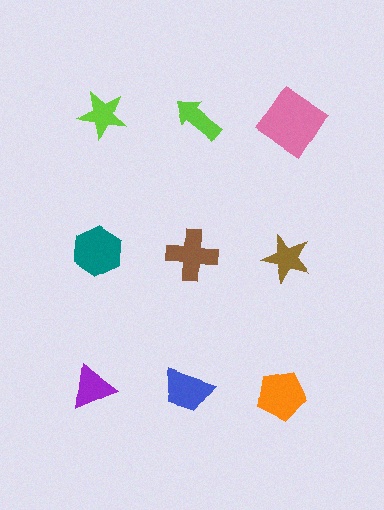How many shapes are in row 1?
3 shapes.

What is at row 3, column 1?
A purple triangle.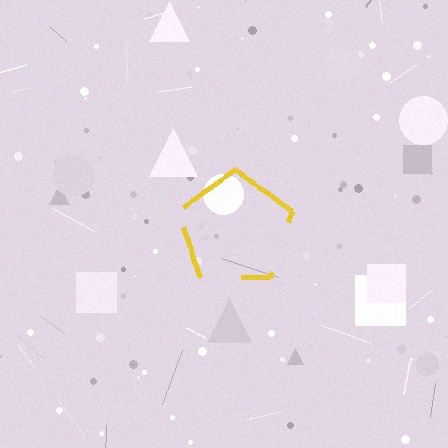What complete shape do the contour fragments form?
The contour fragments form a pentagon.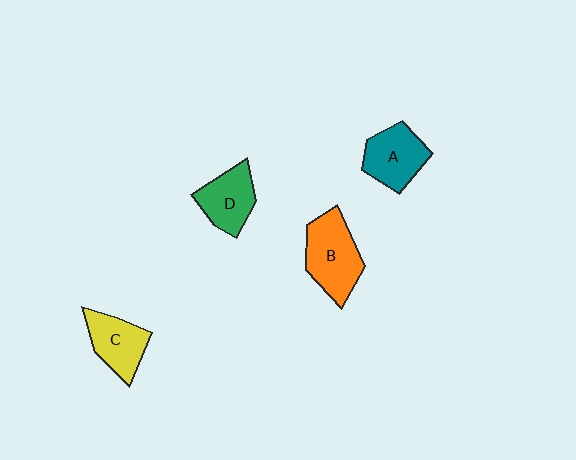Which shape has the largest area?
Shape B (orange).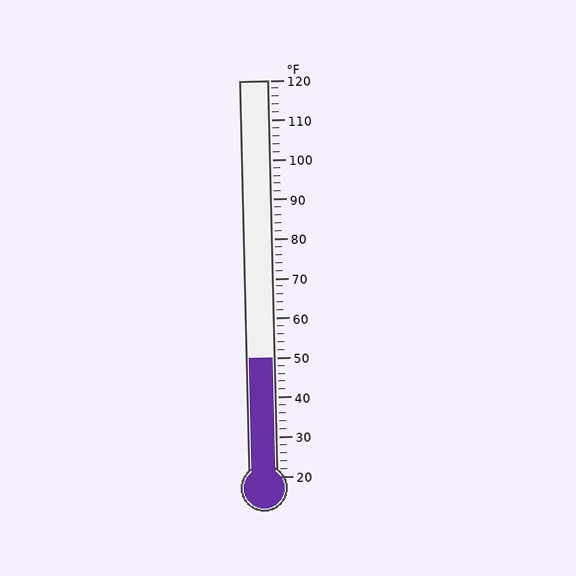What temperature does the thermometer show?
The thermometer shows approximately 50°F.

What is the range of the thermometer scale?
The thermometer scale ranges from 20°F to 120°F.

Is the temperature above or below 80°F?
The temperature is below 80°F.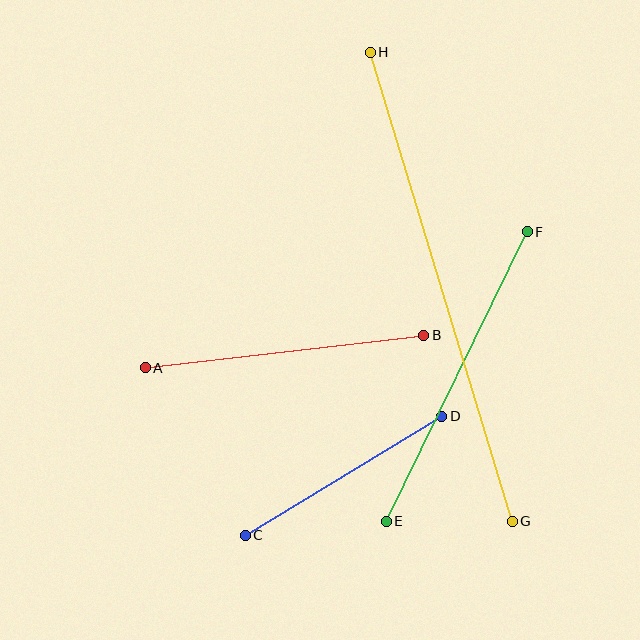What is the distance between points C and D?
The distance is approximately 230 pixels.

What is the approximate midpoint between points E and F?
The midpoint is at approximately (457, 376) pixels.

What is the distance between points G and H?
The distance is approximately 490 pixels.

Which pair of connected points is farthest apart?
Points G and H are farthest apart.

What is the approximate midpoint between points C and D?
The midpoint is at approximately (344, 476) pixels.